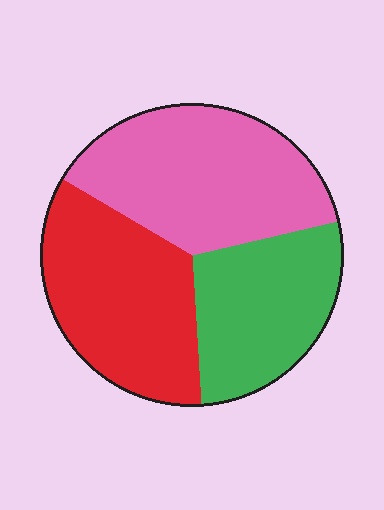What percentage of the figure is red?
Red takes up about one third (1/3) of the figure.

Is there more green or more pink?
Pink.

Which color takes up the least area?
Green, at roughly 25%.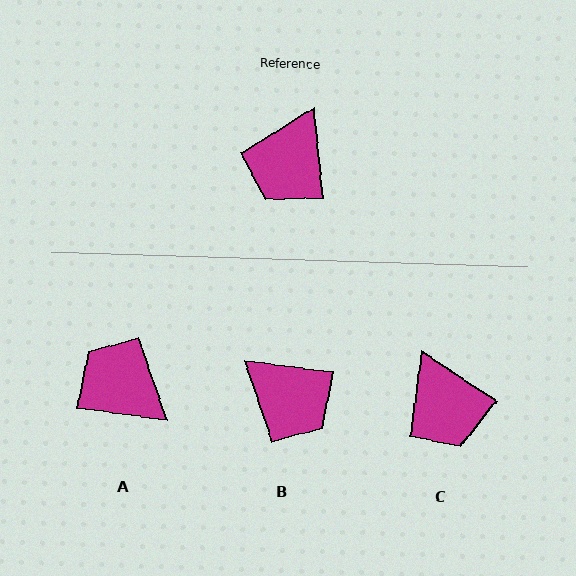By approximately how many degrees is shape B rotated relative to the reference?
Approximately 77 degrees counter-clockwise.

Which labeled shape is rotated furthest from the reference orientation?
A, about 103 degrees away.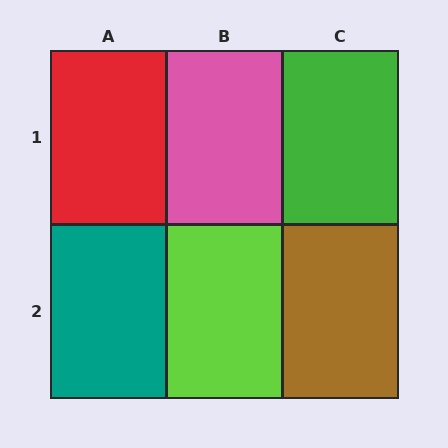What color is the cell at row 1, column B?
Pink.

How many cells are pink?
1 cell is pink.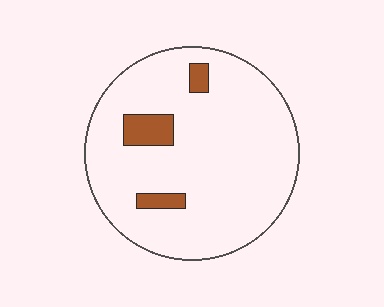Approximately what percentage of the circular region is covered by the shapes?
Approximately 10%.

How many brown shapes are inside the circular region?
3.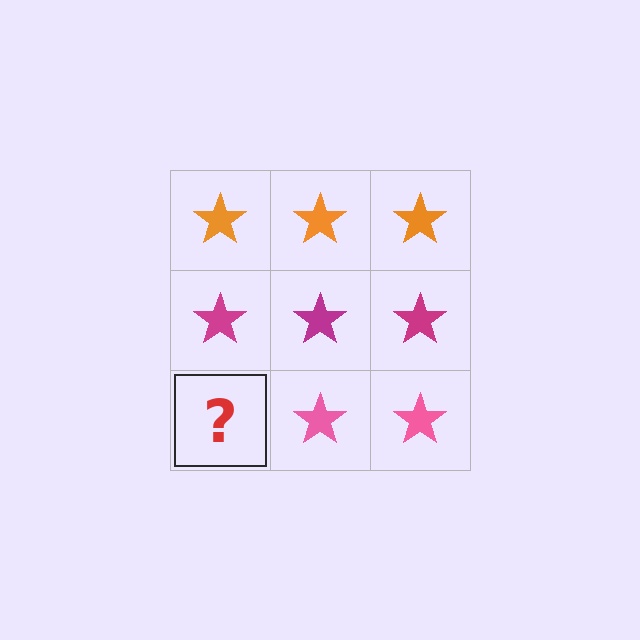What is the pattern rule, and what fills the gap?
The rule is that each row has a consistent color. The gap should be filled with a pink star.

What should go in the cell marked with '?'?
The missing cell should contain a pink star.